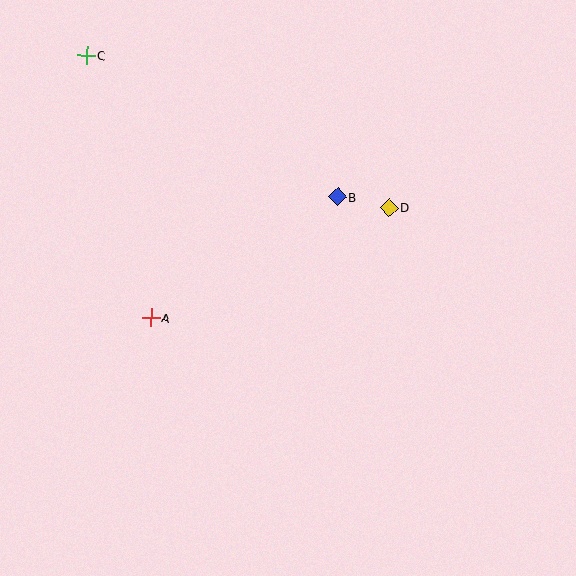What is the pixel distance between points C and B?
The distance between C and B is 288 pixels.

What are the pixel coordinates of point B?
Point B is at (337, 197).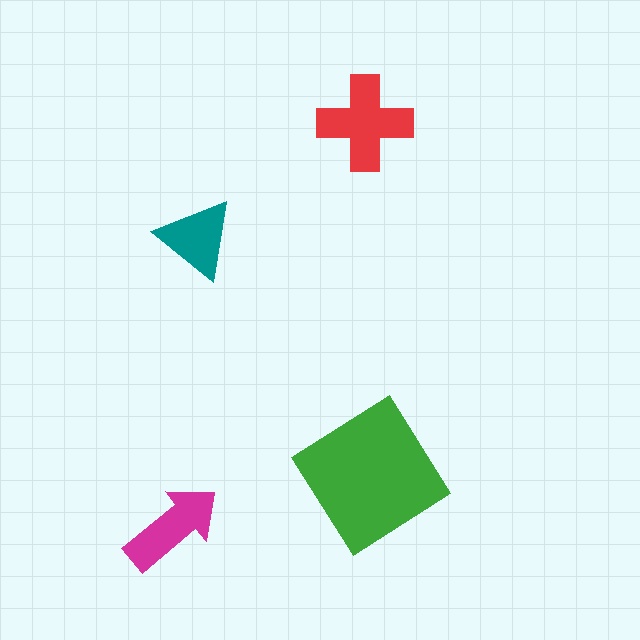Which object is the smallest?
The teal triangle.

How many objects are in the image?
There are 4 objects in the image.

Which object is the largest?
The green diamond.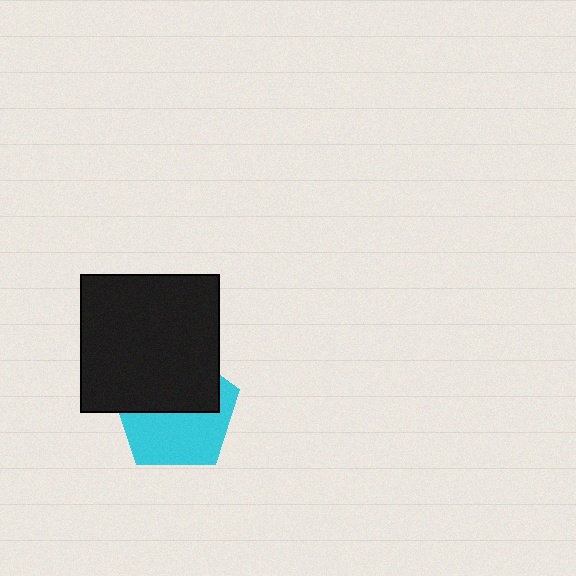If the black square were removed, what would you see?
You would see the complete cyan pentagon.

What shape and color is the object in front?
The object in front is a black square.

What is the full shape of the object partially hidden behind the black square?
The partially hidden object is a cyan pentagon.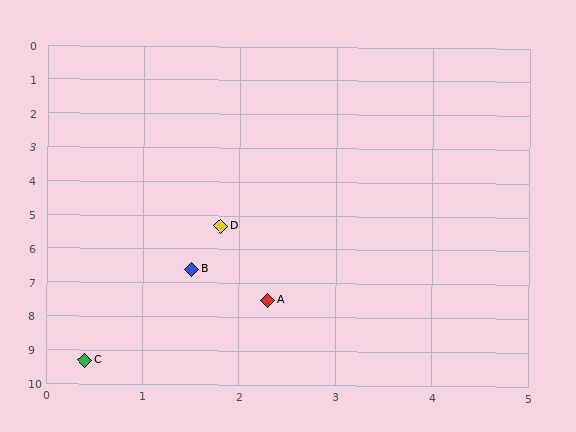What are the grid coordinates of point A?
Point A is at approximately (2.3, 7.5).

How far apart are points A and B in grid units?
Points A and B are about 1.2 grid units apart.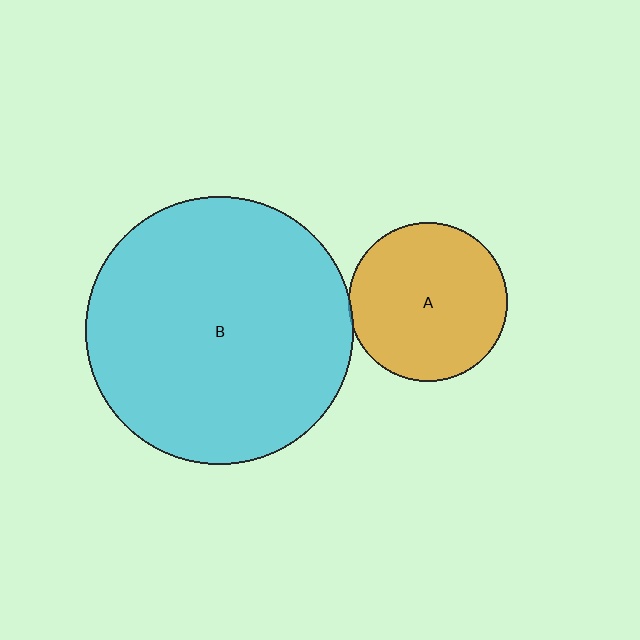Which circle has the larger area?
Circle B (cyan).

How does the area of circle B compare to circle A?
Approximately 2.8 times.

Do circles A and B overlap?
Yes.